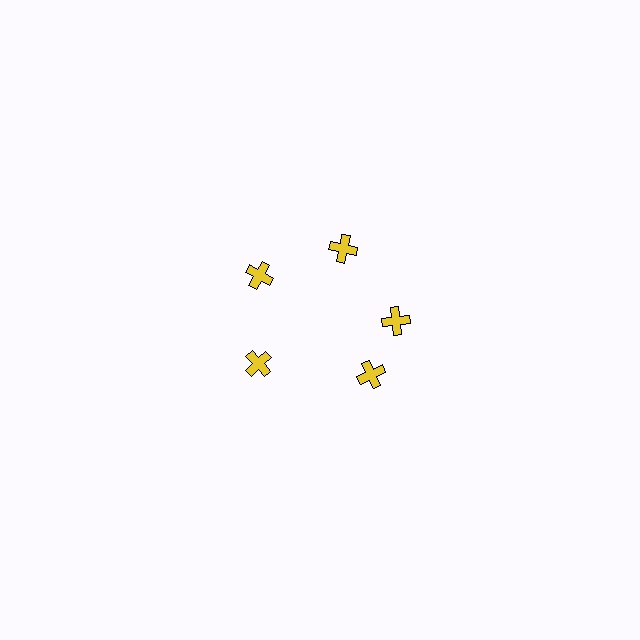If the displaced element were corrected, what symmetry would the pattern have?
It would have 5-fold rotational symmetry — the pattern would map onto itself every 72 degrees.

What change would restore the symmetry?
The symmetry would be restored by rotating it back into even spacing with its neighbors so that all 5 crosses sit at equal angles and equal distance from the center.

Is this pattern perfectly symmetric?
No. The 5 yellow crosses are arranged in a ring, but one element near the 5 o'clock position is rotated out of alignment along the ring, breaking the 5-fold rotational symmetry.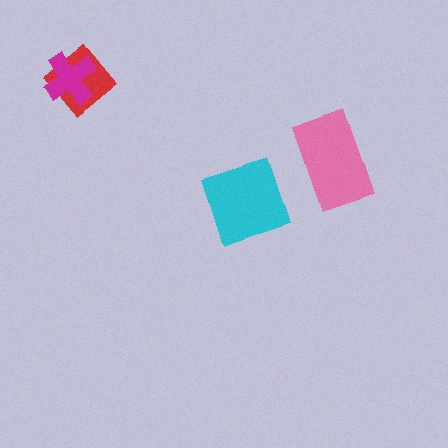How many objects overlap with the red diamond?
1 object overlaps with the red diamond.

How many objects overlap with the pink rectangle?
0 objects overlap with the pink rectangle.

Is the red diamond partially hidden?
Yes, it is partially covered by another shape.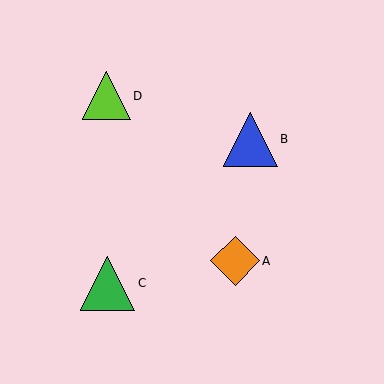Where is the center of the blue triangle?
The center of the blue triangle is at (250, 139).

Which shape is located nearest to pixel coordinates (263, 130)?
The blue triangle (labeled B) at (250, 139) is nearest to that location.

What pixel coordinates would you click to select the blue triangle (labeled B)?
Click at (250, 139) to select the blue triangle B.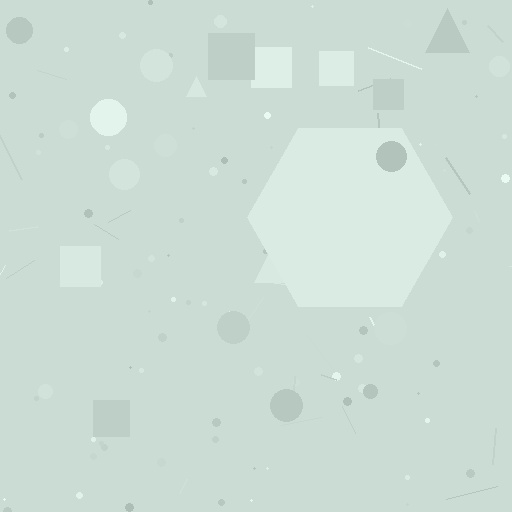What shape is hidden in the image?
A hexagon is hidden in the image.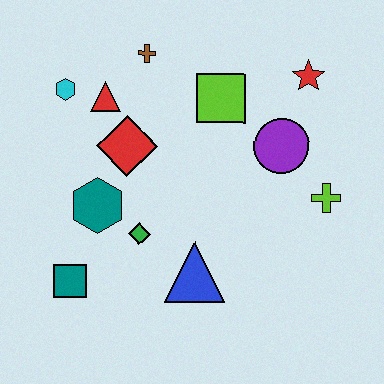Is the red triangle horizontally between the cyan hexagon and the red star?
Yes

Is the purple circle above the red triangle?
No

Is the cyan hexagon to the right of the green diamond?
No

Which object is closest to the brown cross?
The red triangle is closest to the brown cross.